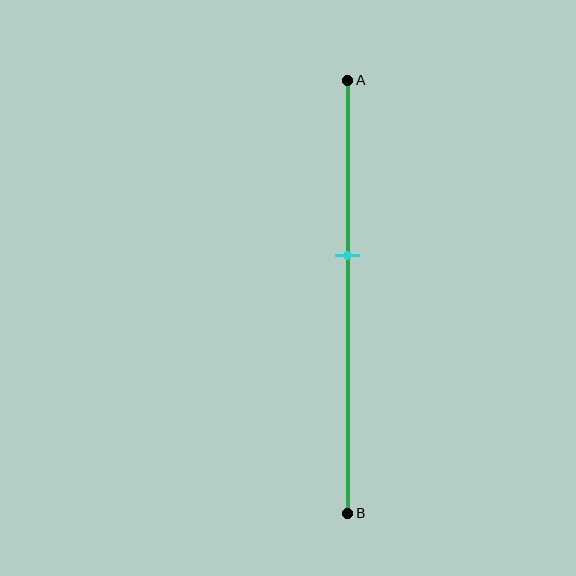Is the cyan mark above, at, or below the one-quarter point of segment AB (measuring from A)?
The cyan mark is below the one-quarter point of segment AB.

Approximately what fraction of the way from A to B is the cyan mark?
The cyan mark is approximately 40% of the way from A to B.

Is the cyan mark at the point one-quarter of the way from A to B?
No, the mark is at about 40% from A, not at the 25% one-quarter point.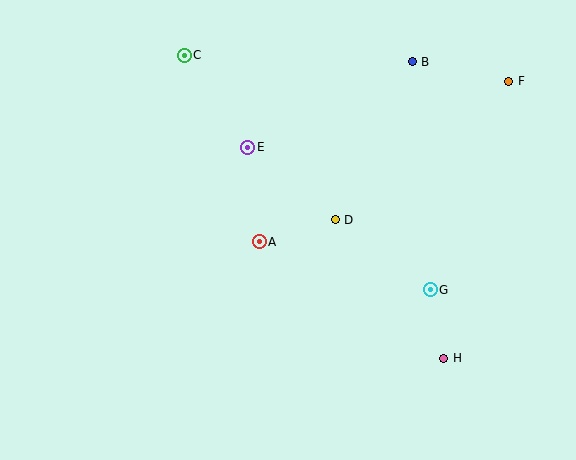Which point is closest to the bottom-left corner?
Point A is closest to the bottom-left corner.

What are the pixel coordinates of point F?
Point F is at (509, 81).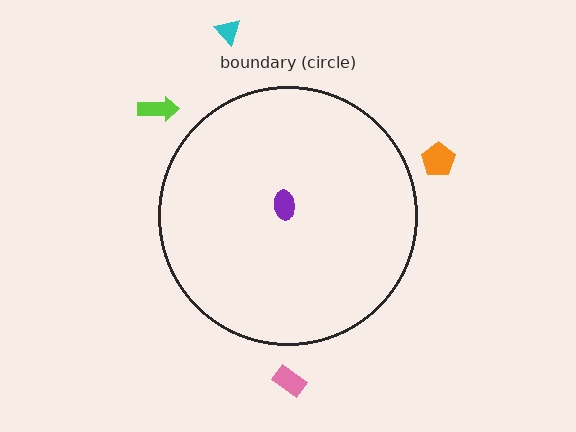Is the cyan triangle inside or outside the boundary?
Outside.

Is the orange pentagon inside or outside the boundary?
Outside.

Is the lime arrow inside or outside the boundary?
Outside.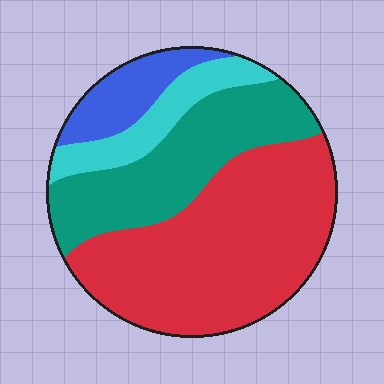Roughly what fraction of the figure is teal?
Teal takes up between a sixth and a third of the figure.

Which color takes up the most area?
Red, at roughly 50%.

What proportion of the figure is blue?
Blue takes up less than a quarter of the figure.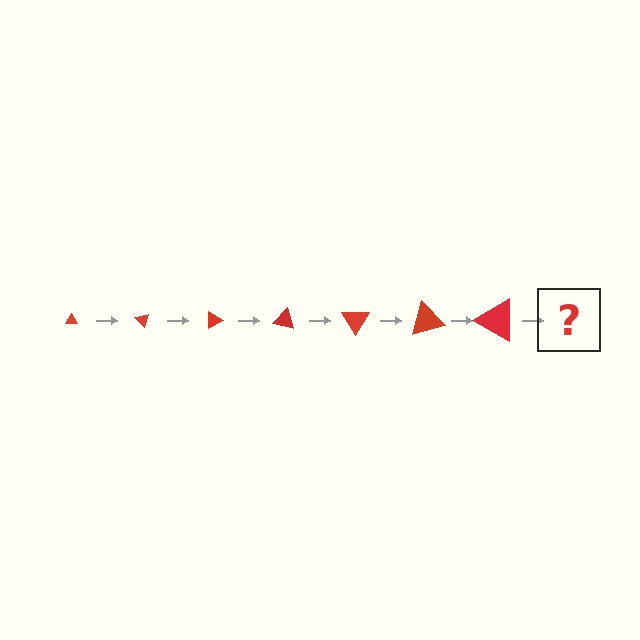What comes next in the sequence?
The next element should be a triangle, larger than the previous one and rotated 315 degrees from the start.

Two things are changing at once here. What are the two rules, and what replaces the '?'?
The two rules are that the triangle grows larger each step and it rotates 45 degrees each step. The '?' should be a triangle, larger than the previous one and rotated 315 degrees from the start.